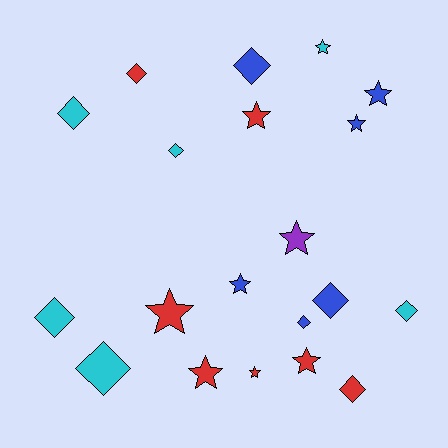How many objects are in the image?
There are 20 objects.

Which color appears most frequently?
Red, with 7 objects.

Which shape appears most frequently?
Diamond, with 10 objects.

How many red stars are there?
There are 5 red stars.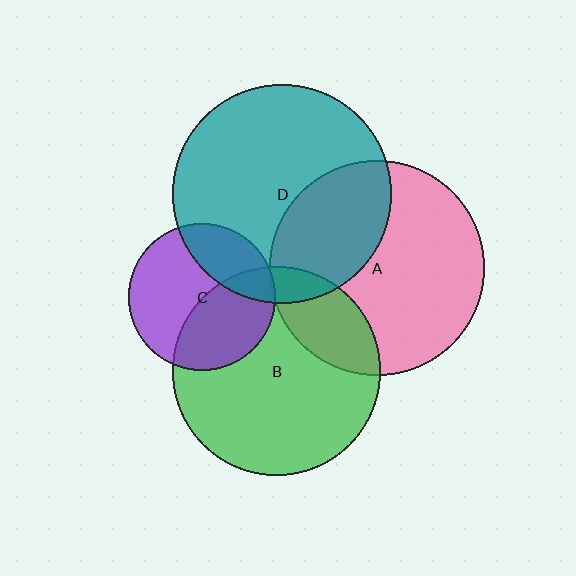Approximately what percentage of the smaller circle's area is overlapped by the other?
Approximately 20%.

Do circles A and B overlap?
Yes.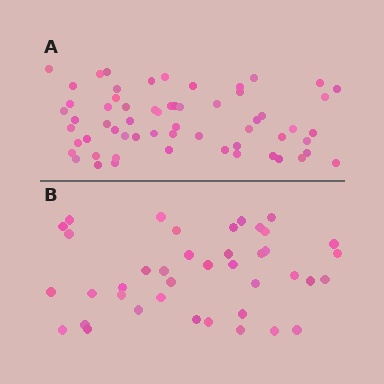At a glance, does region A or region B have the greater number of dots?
Region A (the top region) has more dots.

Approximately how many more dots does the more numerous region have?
Region A has approximately 20 more dots than region B.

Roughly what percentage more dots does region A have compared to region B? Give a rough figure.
About 50% more.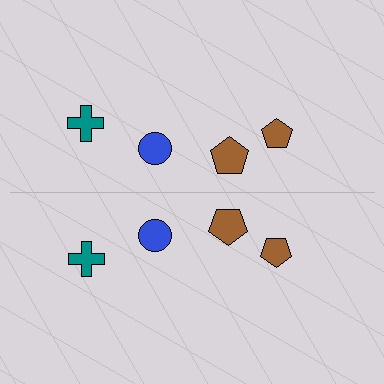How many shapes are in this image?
There are 8 shapes in this image.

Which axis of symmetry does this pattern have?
The pattern has a horizontal axis of symmetry running through the center of the image.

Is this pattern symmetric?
Yes, this pattern has bilateral (reflection) symmetry.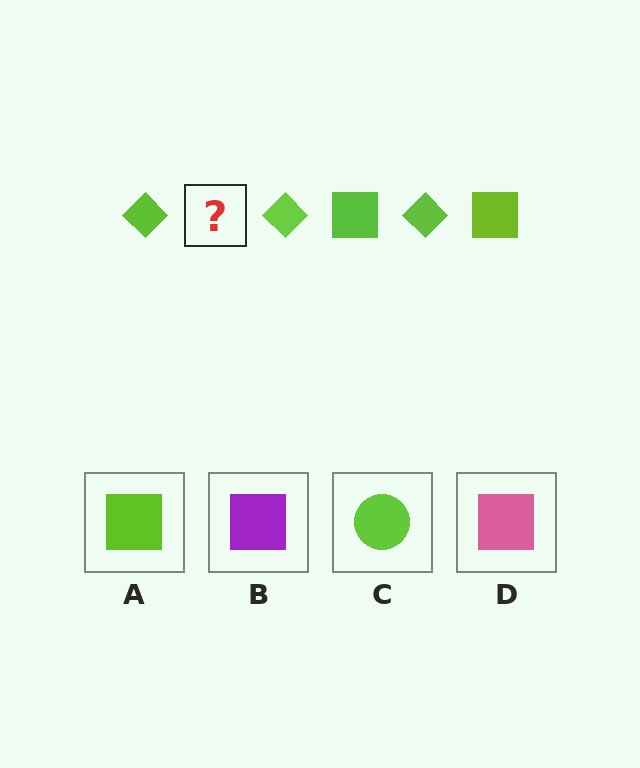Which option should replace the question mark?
Option A.